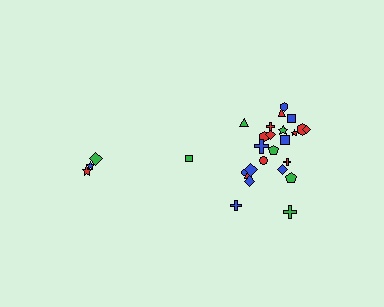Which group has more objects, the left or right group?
The right group.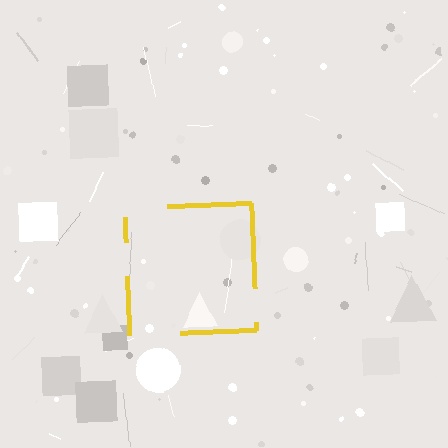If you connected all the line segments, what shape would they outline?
They would outline a square.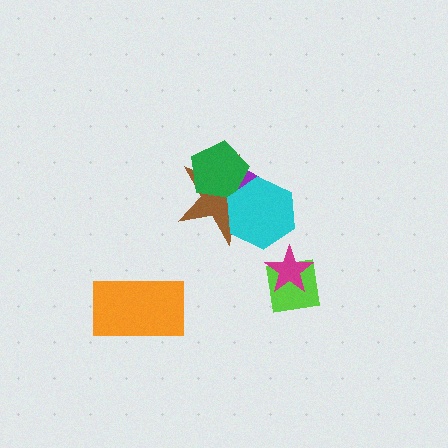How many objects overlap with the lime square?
1 object overlaps with the lime square.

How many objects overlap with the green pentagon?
3 objects overlap with the green pentagon.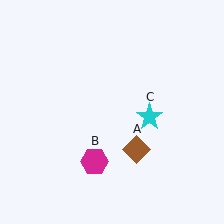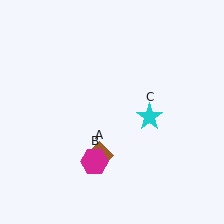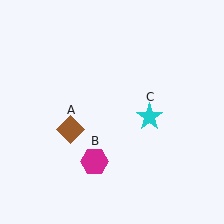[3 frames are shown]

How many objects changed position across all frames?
1 object changed position: brown diamond (object A).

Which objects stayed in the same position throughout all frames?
Magenta hexagon (object B) and cyan star (object C) remained stationary.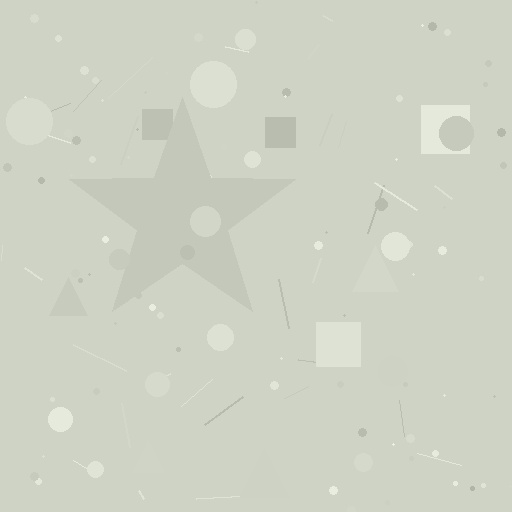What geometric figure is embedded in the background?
A star is embedded in the background.